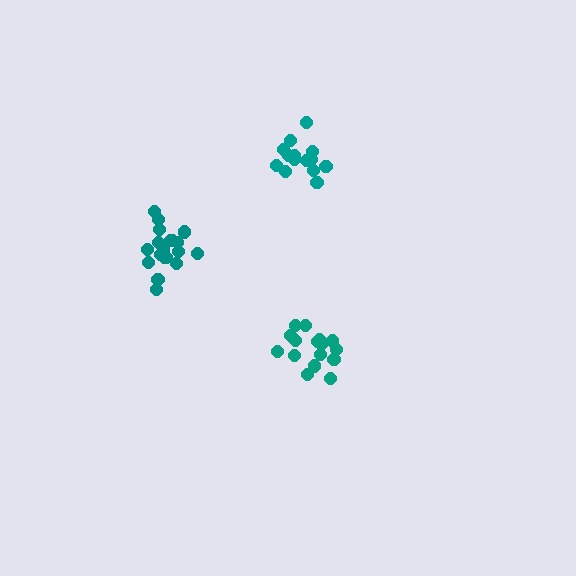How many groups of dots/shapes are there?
There are 3 groups.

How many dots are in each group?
Group 1: 20 dots, Group 2: 16 dots, Group 3: 14 dots (50 total).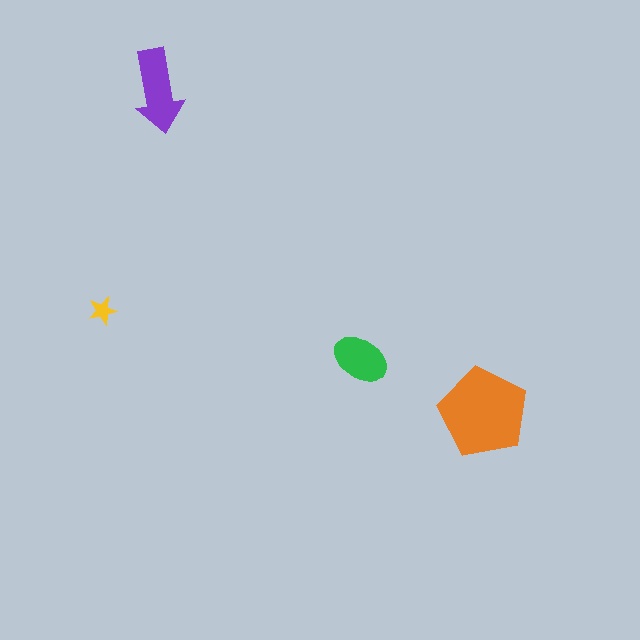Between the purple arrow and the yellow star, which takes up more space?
The purple arrow.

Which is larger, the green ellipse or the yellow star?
The green ellipse.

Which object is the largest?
The orange pentagon.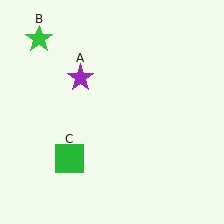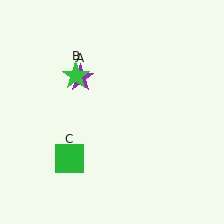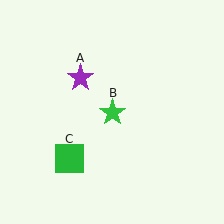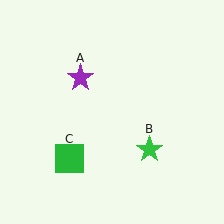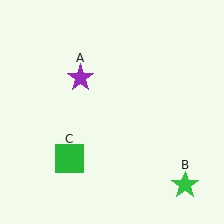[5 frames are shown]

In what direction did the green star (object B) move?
The green star (object B) moved down and to the right.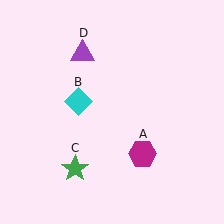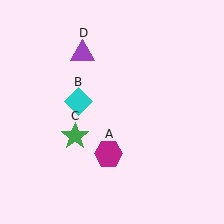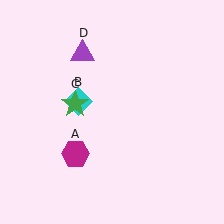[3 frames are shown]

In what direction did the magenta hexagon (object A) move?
The magenta hexagon (object A) moved left.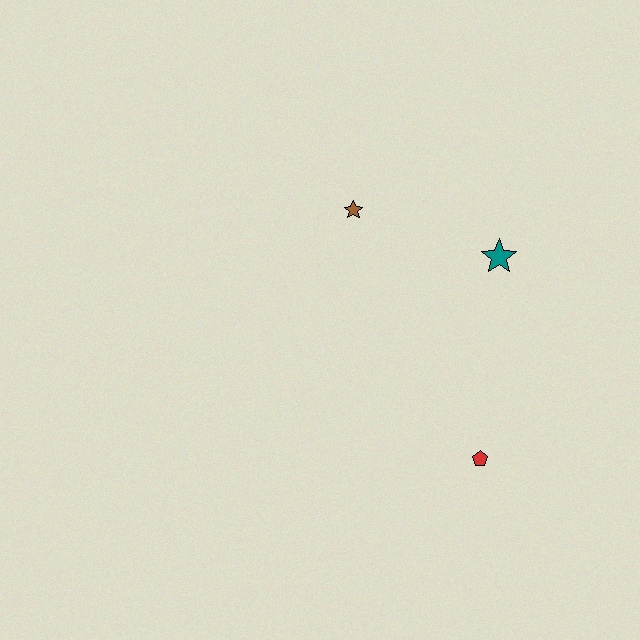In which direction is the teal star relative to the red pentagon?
The teal star is above the red pentagon.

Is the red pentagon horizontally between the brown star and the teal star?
Yes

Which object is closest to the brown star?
The teal star is closest to the brown star.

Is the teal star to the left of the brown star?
No